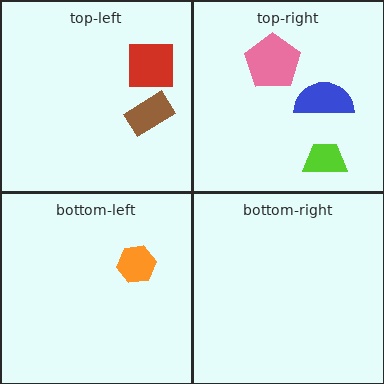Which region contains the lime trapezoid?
The top-right region.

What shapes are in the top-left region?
The brown rectangle, the red square.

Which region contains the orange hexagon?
The bottom-left region.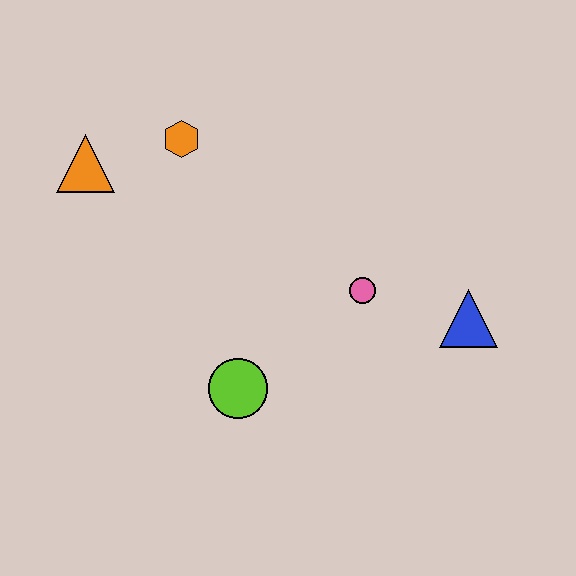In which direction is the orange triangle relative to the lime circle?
The orange triangle is above the lime circle.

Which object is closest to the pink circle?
The blue triangle is closest to the pink circle.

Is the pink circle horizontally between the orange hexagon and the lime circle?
No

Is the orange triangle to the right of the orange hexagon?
No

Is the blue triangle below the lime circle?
No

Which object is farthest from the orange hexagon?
The blue triangle is farthest from the orange hexagon.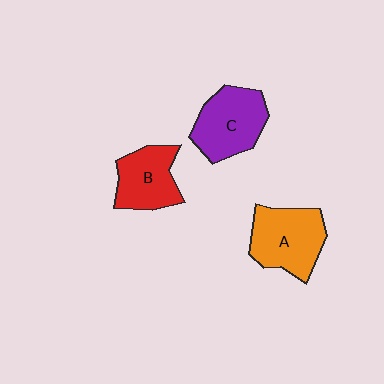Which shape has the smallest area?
Shape B (red).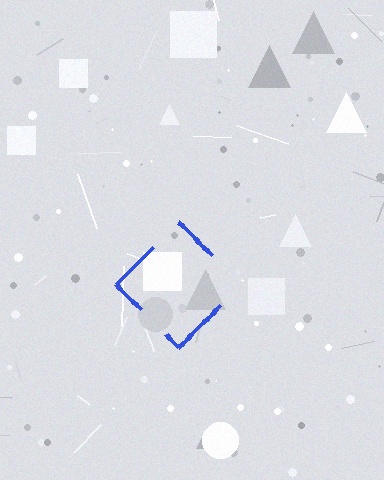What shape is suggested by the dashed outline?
The dashed outline suggests a diamond.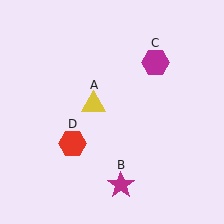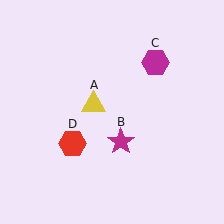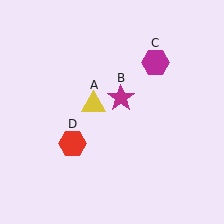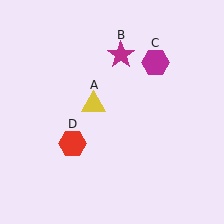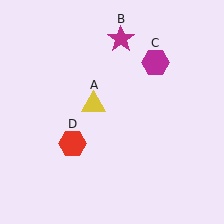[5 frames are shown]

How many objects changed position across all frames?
1 object changed position: magenta star (object B).